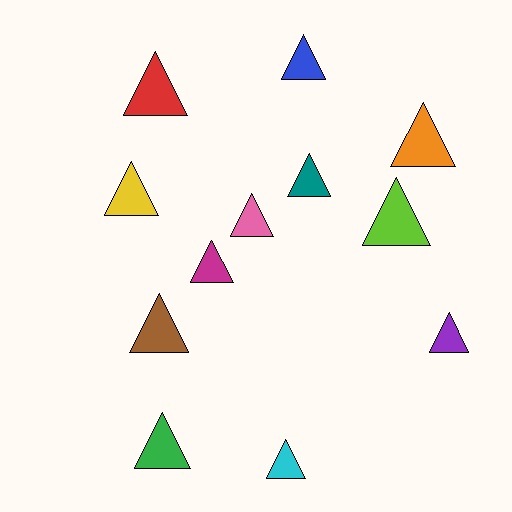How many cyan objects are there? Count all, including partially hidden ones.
There is 1 cyan object.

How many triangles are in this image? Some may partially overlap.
There are 12 triangles.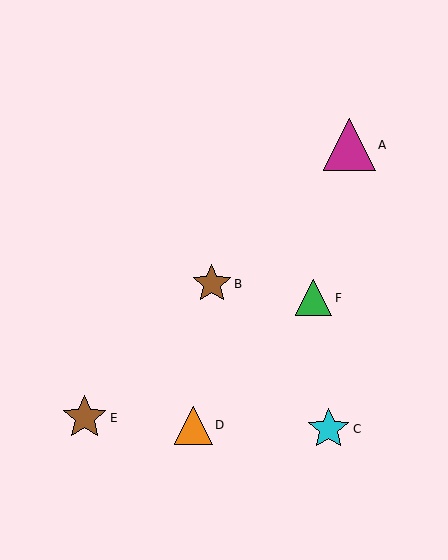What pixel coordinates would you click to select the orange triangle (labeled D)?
Click at (193, 425) to select the orange triangle D.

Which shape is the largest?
The magenta triangle (labeled A) is the largest.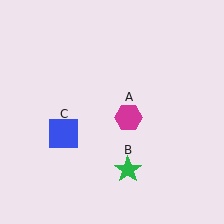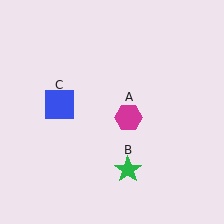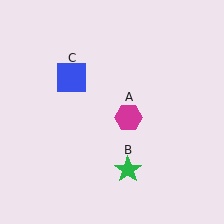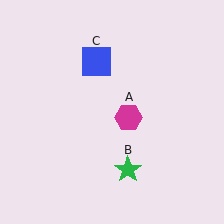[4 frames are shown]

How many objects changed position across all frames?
1 object changed position: blue square (object C).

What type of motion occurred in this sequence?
The blue square (object C) rotated clockwise around the center of the scene.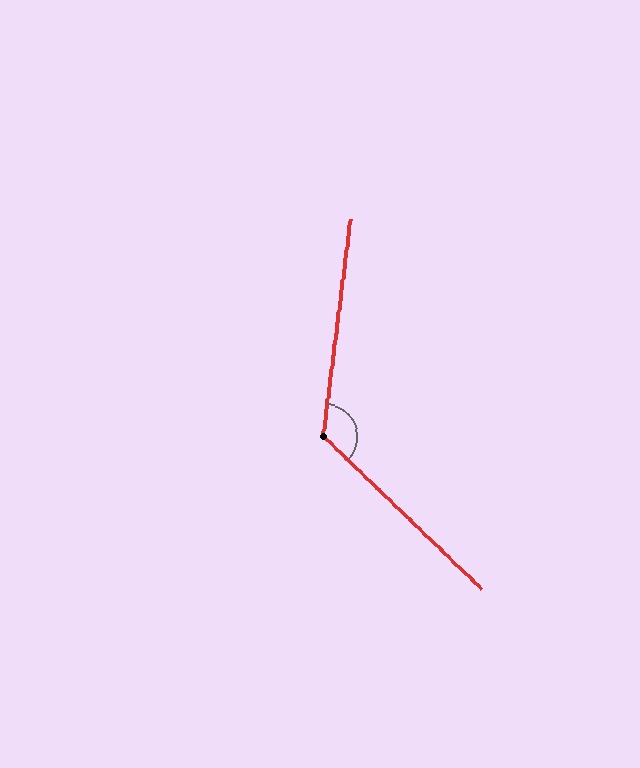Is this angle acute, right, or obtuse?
It is obtuse.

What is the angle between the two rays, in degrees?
Approximately 127 degrees.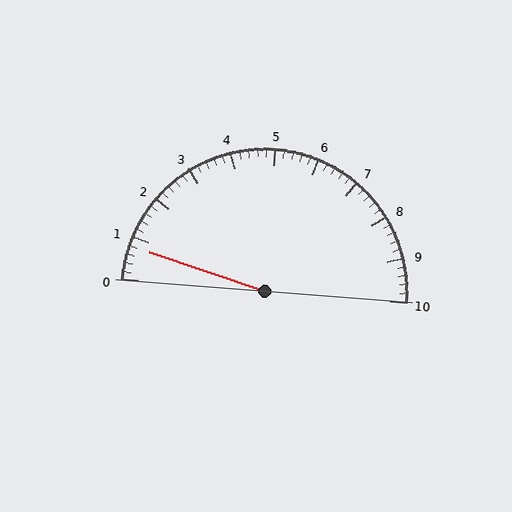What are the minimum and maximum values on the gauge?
The gauge ranges from 0 to 10.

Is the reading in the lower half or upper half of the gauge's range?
The reading is in the lower half of the range (0 to 10).